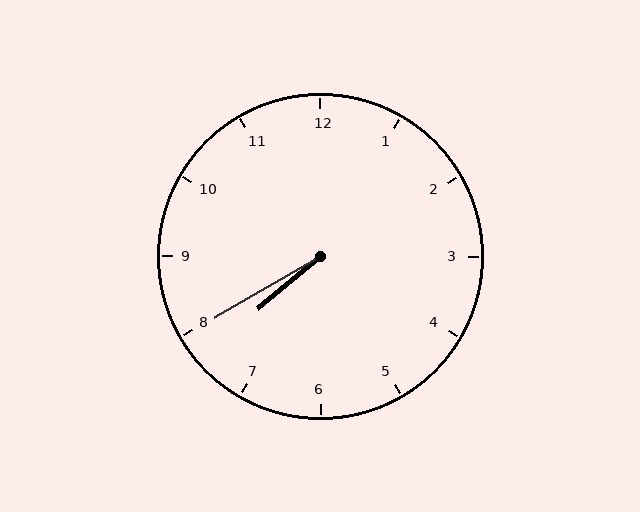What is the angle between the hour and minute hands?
Approximately 10 degrees.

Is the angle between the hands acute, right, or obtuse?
It is acute.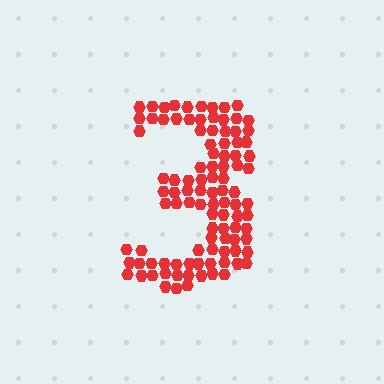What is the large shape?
The large shape is the digit 3.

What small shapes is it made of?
It is made of small hexagons.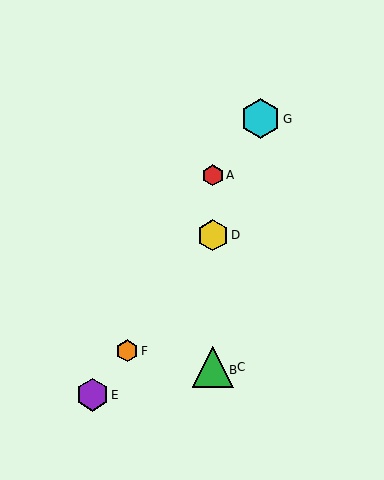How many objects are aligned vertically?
4 objects (A, B, C, D) are aligned vertically.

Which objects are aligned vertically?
Objects A, B, C, D are aligned vertically.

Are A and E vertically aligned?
No, A is at x≈213 and E is at x≈92.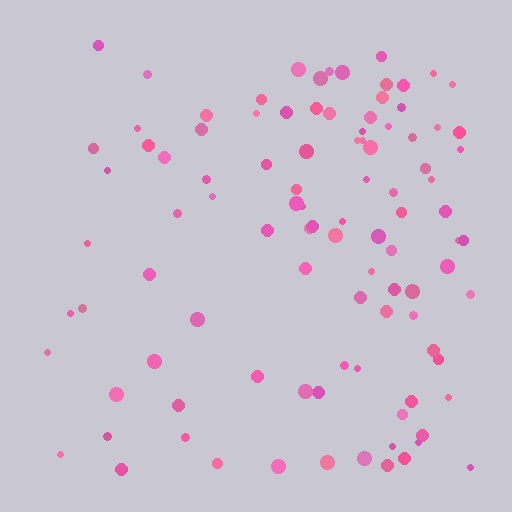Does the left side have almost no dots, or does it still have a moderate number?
Still a moderate number, just noticeably fewer than the right.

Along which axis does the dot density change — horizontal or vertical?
Horizontal.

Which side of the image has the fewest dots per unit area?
The left.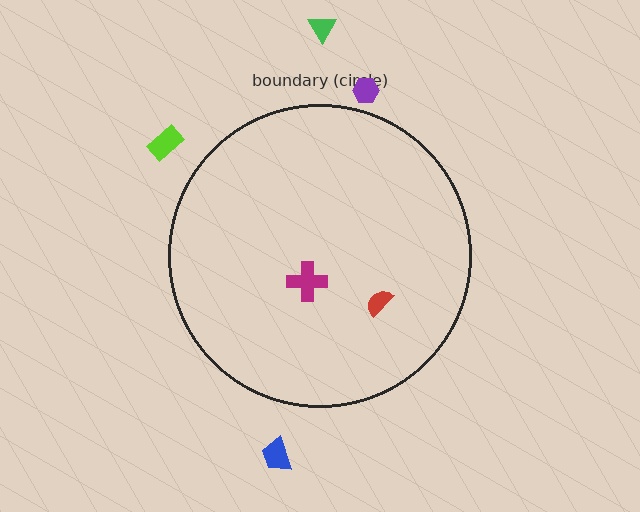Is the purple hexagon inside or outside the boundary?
Outside.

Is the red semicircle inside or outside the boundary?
Inside.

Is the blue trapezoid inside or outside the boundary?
Outside.